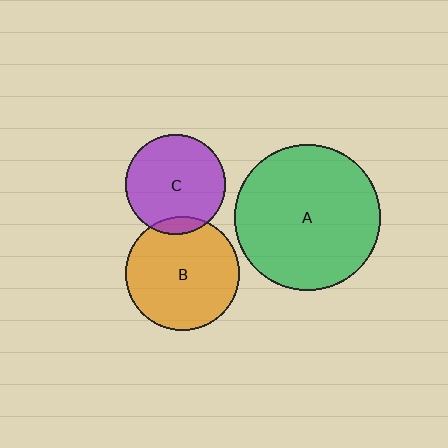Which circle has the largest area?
Circle A (green).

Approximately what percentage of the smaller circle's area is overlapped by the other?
Approximately 10%.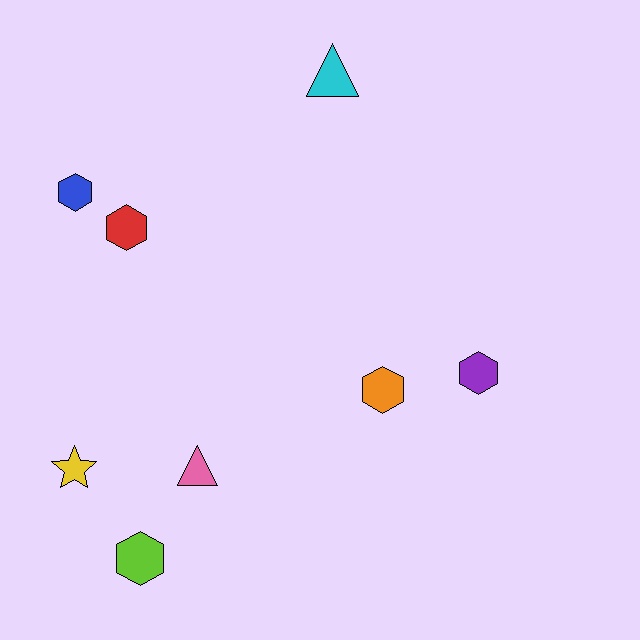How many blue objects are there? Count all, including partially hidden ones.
There is 1 blue object.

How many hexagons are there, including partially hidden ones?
There are 5 hexagons.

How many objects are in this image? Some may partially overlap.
There are 8 objects.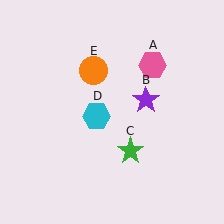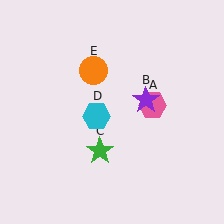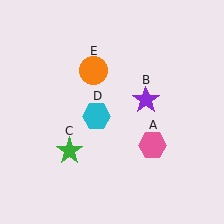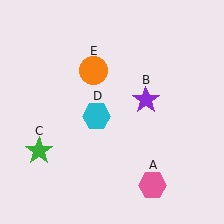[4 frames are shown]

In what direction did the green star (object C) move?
The green star (object C) moved left.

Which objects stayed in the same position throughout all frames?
Purple star (object B) and cyan hexagon (object D) and orange circle (object E) remained stationary.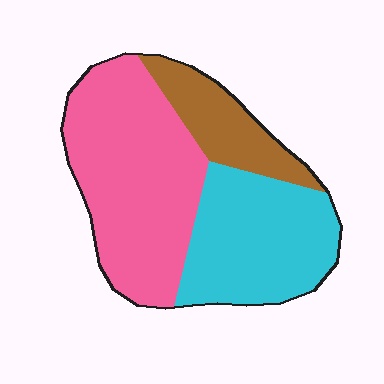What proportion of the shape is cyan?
Cyan takes up about one third (1/3) of the shape.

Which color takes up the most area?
Pink, at roughly 50%.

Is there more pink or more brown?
Pink.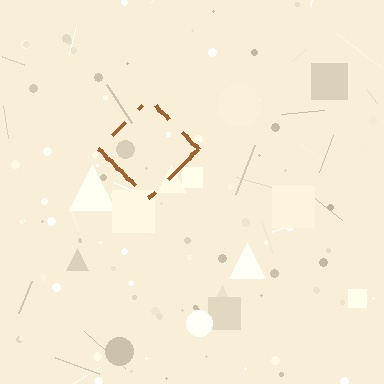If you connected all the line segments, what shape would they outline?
They would outline a diamond.